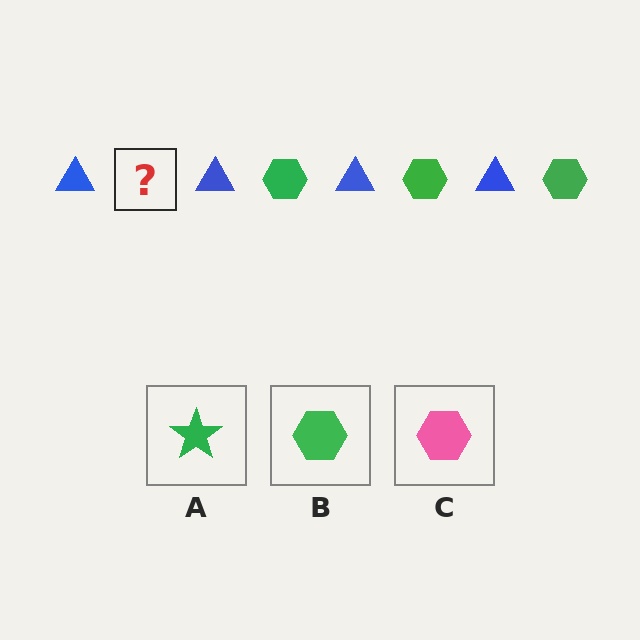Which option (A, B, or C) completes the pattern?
B.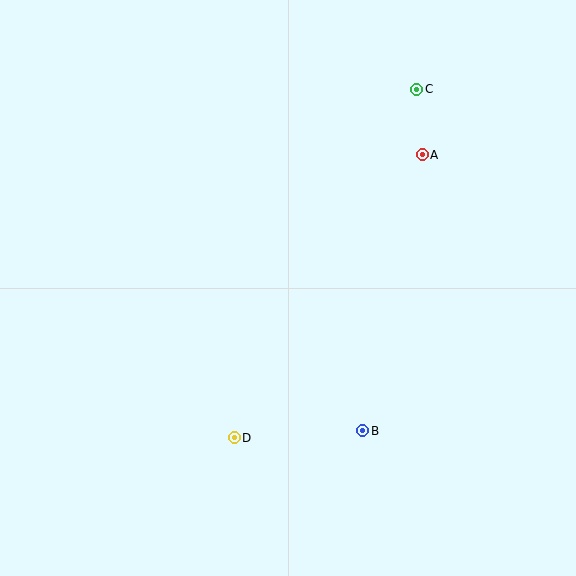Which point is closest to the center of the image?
Point D at (234, 438) is closest to the center.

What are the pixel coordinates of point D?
Point D is at (234, 438).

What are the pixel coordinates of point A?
Point A is at (422, 155).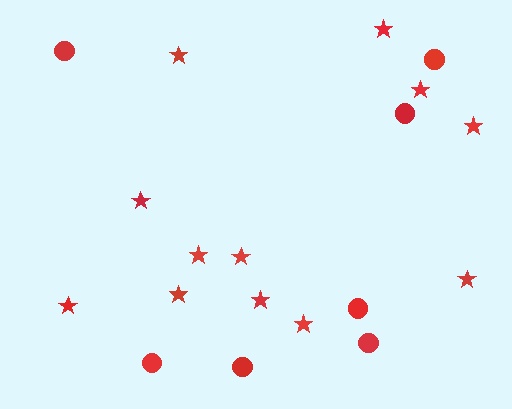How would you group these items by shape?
There are 2 groups: one group of stars (12) and one group of circles (7).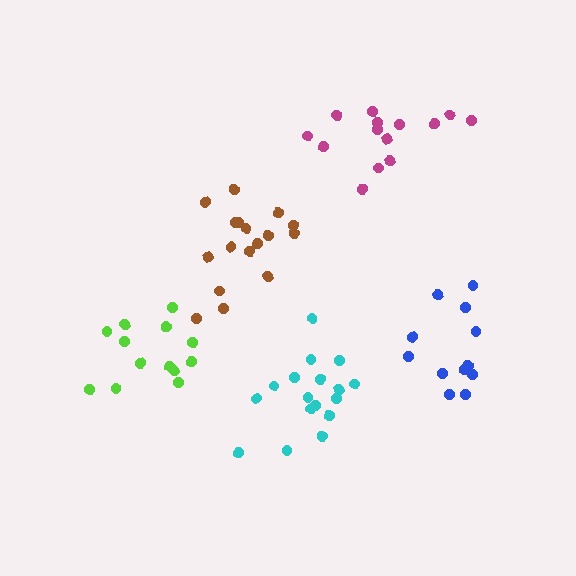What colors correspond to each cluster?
The clusters are colored: brown, magenta, cyan, lime, blue.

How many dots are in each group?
Group 1: 17 dots, Group 2: 14 dots, Group 3: 17 dots, Group 4: 13 dots, Group 5: 13 dots (74 total).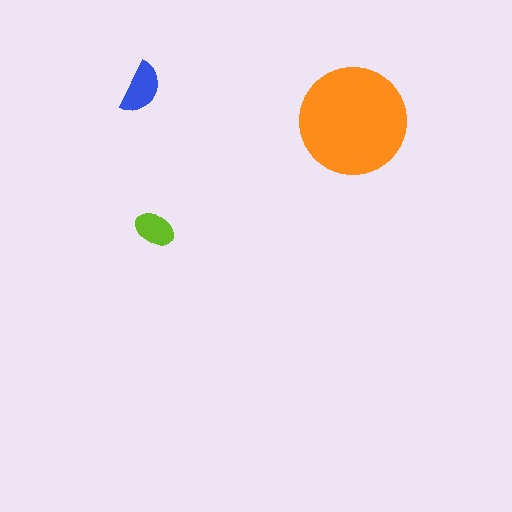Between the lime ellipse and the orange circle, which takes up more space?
The orange circle.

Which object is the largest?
The orange circle.